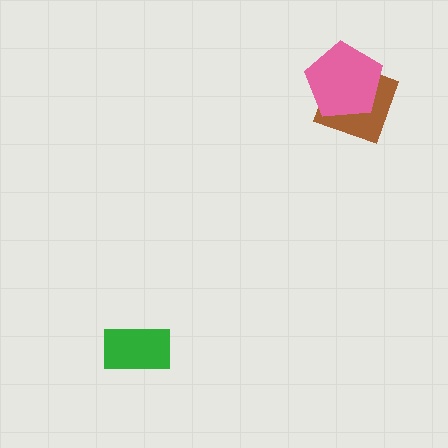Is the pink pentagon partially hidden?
No, no other shape covers it.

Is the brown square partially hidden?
Yes, it is partially covered by another shape.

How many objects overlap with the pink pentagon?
1 object overlaps with the pink pentagon.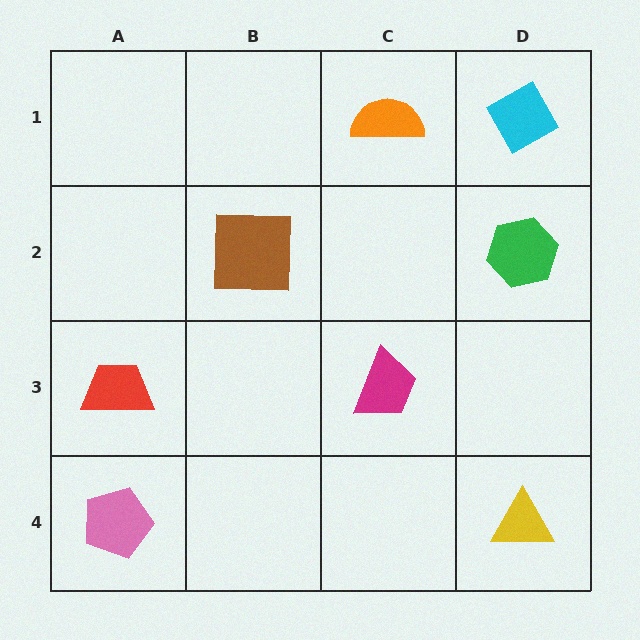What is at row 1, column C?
An orange semicircle.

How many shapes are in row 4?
2 shapes.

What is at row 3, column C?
A magenta trapezoid.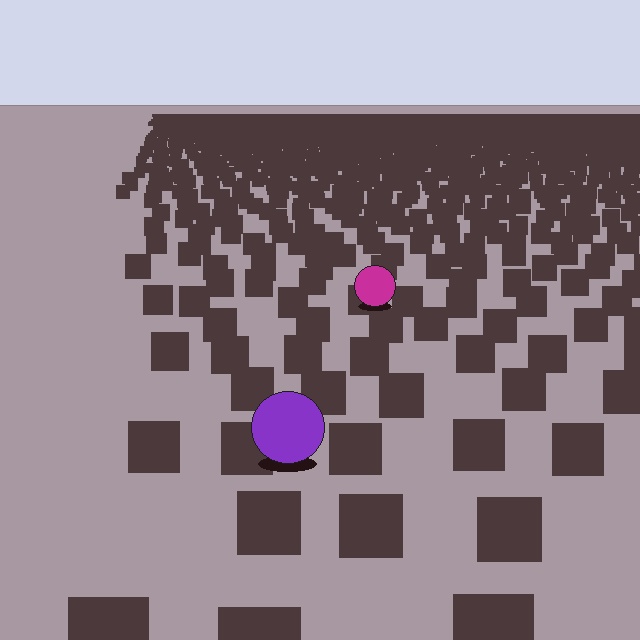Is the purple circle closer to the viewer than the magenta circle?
Yes. The purple circle is closer — you can tell from the texture gradient: the ground texture is coarser near it.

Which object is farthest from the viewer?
The magenta circle is farthest from the viewer. It appears smaller and the ground texture around it is denser.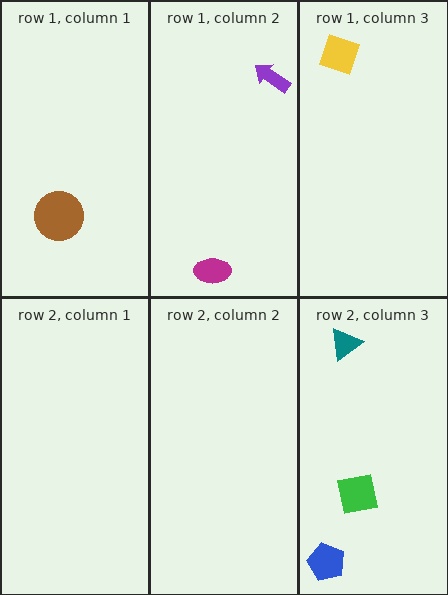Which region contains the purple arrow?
The row 1, column 2 region.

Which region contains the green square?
The row 2, column 3 region.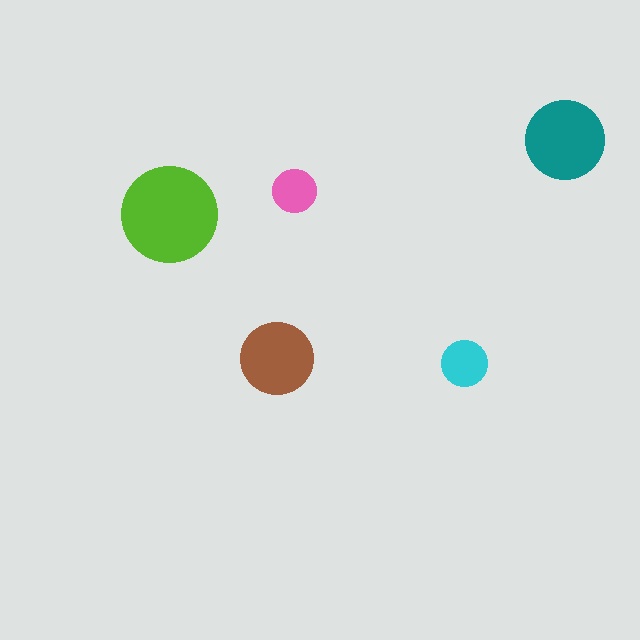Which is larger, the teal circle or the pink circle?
The teal one.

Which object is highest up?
The teal circle is topmost.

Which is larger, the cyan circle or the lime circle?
The lime one.